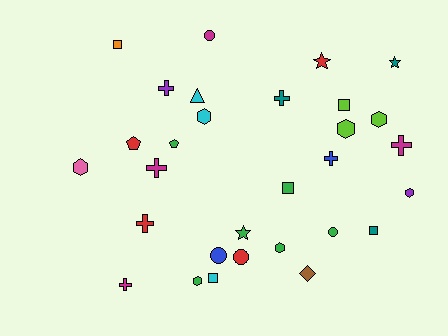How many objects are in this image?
There are 30 objects.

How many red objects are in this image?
There are 4 red objects.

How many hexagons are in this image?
There are 7 hexagons.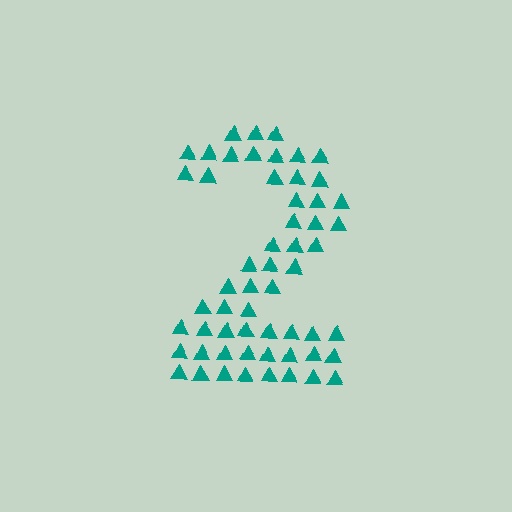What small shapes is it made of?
It is made of small triangles.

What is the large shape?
The large shape is the digit 2.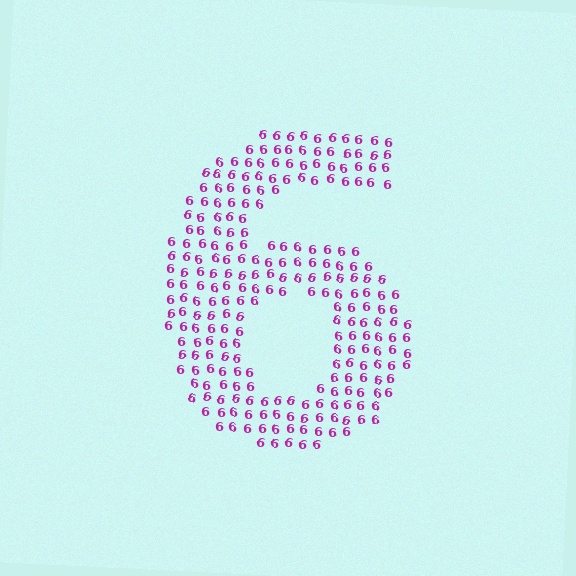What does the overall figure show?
The overall figure shows the digit 6.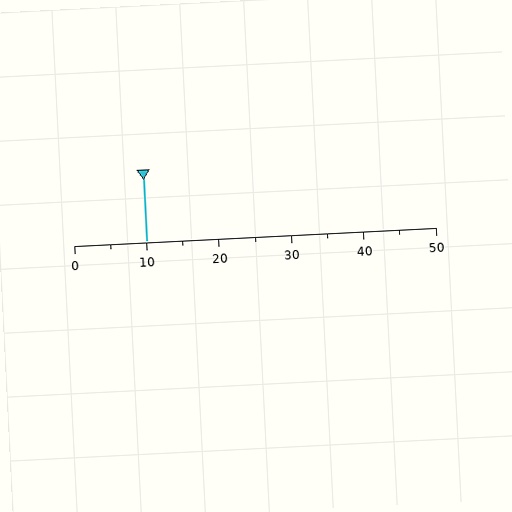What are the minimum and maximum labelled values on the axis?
The axis runs from 0 to 50.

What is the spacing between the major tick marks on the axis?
The major ticks are spaced 10 apart.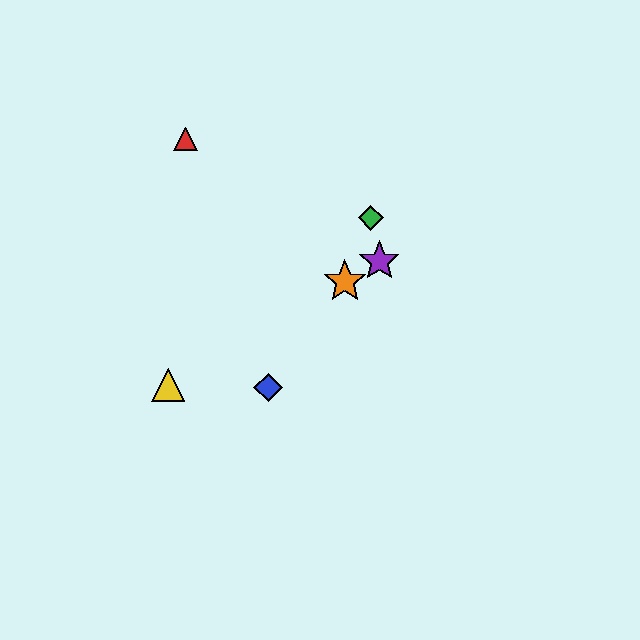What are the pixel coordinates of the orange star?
The orange star is at (345, 281).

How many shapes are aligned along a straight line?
3 shapes (the yellow triangle, the purple star, the orange star) are aligned along a straight line.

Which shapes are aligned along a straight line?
The yellow triangle, the purple star, the orange star are aligned along a straight line.